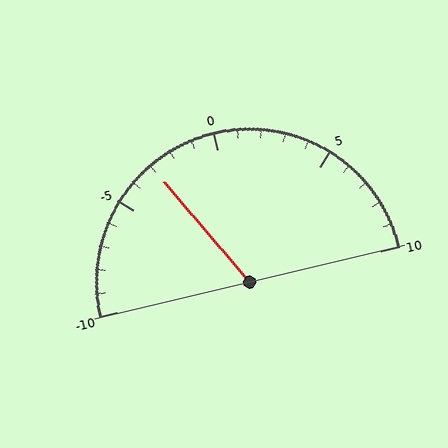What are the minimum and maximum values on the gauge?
The gauge ranges from -10 to 10.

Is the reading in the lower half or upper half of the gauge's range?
The reading is in the lower half of the range (-10 to 10).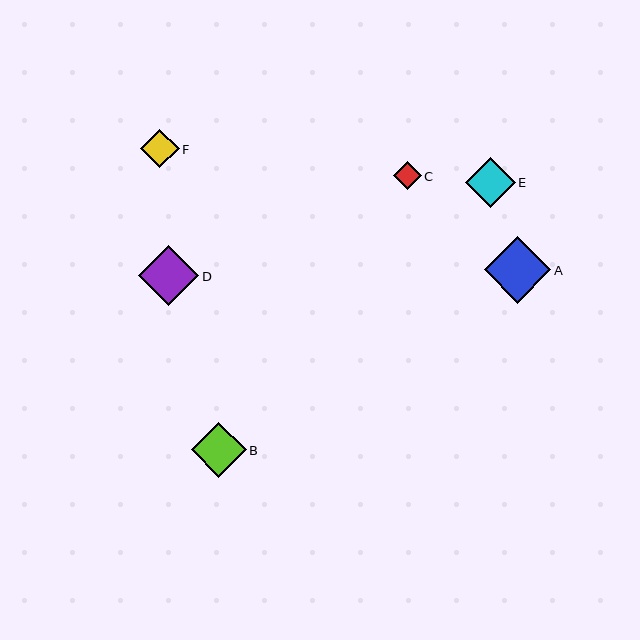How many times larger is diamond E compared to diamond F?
Diamond E is approximately 1.3 times the size of diamond F.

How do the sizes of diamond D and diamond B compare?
Diamond D and diamond B are approximately the same size.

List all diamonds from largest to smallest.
From largest to smallest: A, D, B, E, F, C.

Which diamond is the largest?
Diamond A is the largest with a size of approximately 67 pixels.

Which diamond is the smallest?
Diamond C is the smallest with a size of approximately 28 pixels.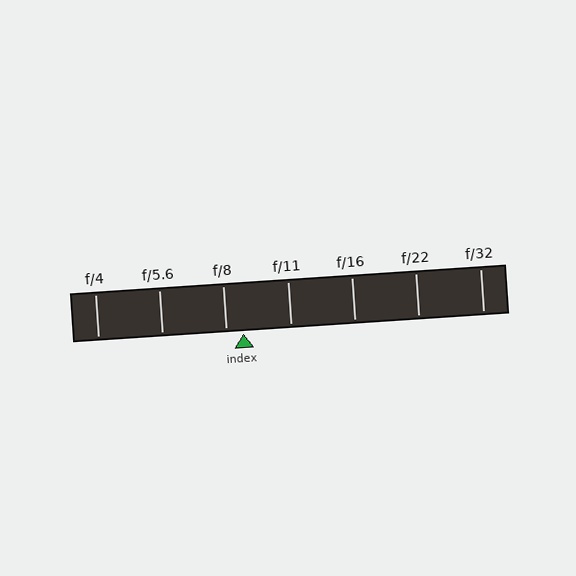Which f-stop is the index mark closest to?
The index mark is closest to f/8.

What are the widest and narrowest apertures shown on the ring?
The widest aperture shown is f/4 and the narrowest is f/32.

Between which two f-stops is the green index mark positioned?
The index mark is between f/8 and f/11.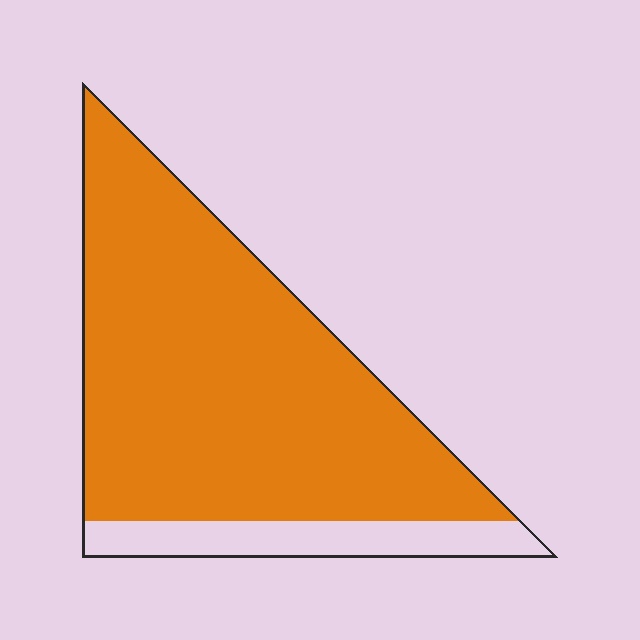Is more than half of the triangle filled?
Yes.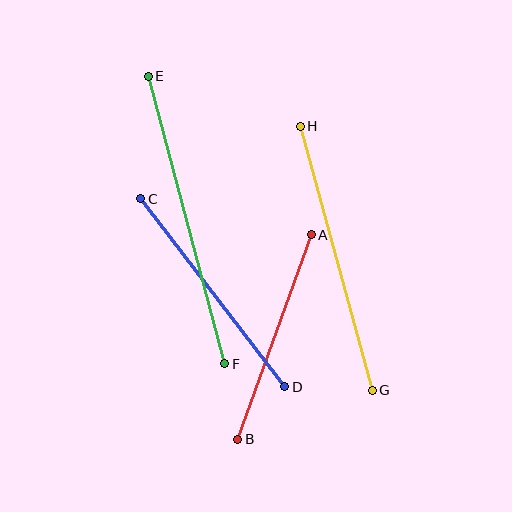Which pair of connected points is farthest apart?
Points E and F are farthest apart.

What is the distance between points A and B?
The distance is approximately 217 pixels.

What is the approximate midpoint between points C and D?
The midpoint is at approximately (213, 293) pixels.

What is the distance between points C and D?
The distance is approximately 237 pixels.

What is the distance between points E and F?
The distance is approximately 297 pixels.